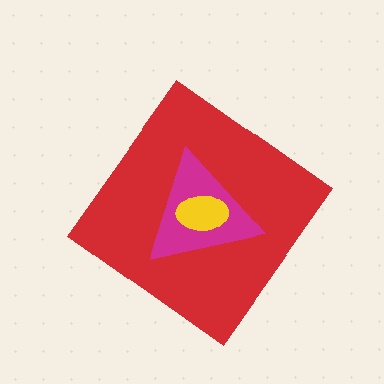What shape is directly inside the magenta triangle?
The yellow ellipse.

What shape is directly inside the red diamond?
The magenta triangle.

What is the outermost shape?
The red diamond.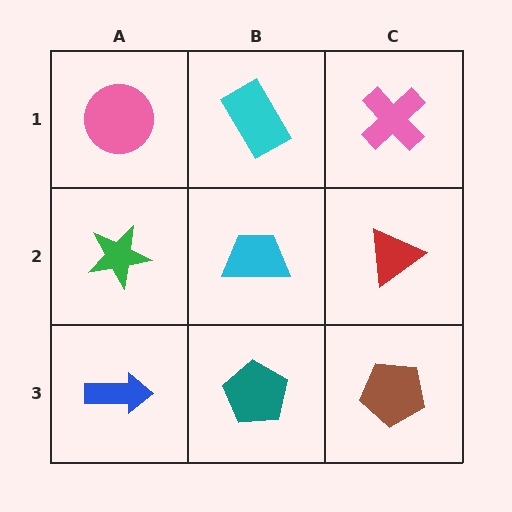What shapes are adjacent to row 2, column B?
A cyan rectangle (row 1, column B), a teal pentagon (row 3, column B), a green star (row 2, column A), a red triangle (row 2, column C).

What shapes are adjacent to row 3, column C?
A red triangle (row 2, column C), a teal pentagon (row 3, column B).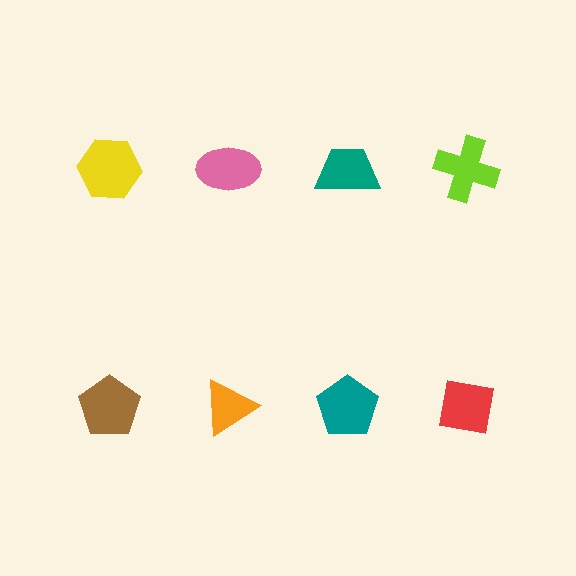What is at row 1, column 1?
A yellow hexagon.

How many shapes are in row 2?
4 shapes.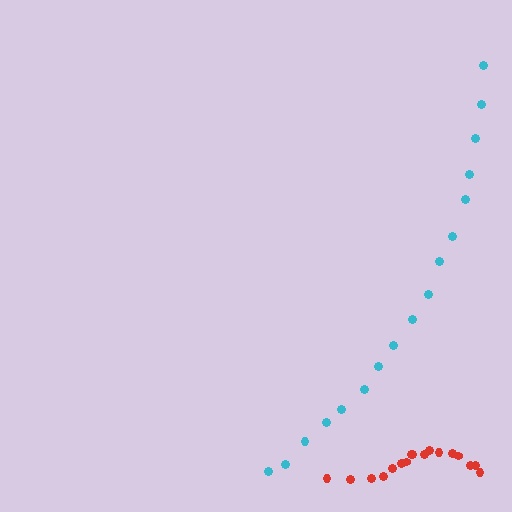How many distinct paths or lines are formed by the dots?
There are 2 distinct paths.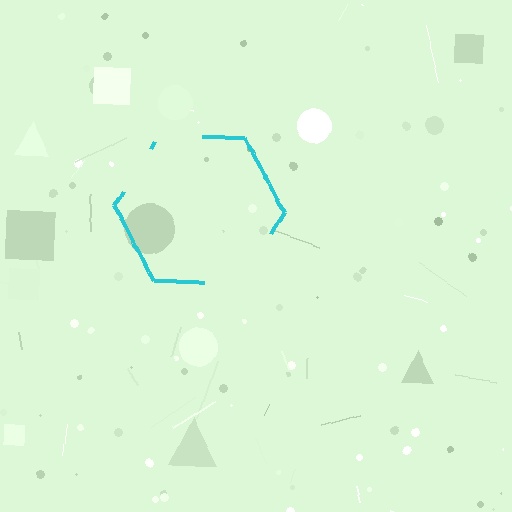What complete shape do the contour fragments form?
The contour fragments form a hexagon.